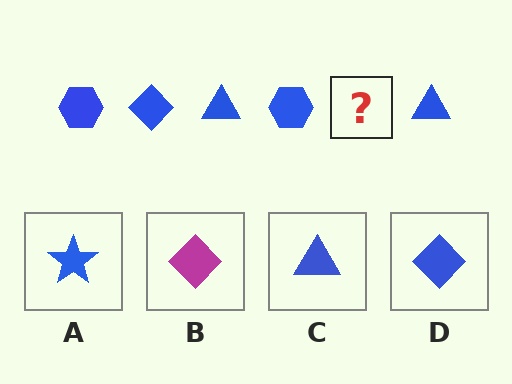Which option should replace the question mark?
Option D.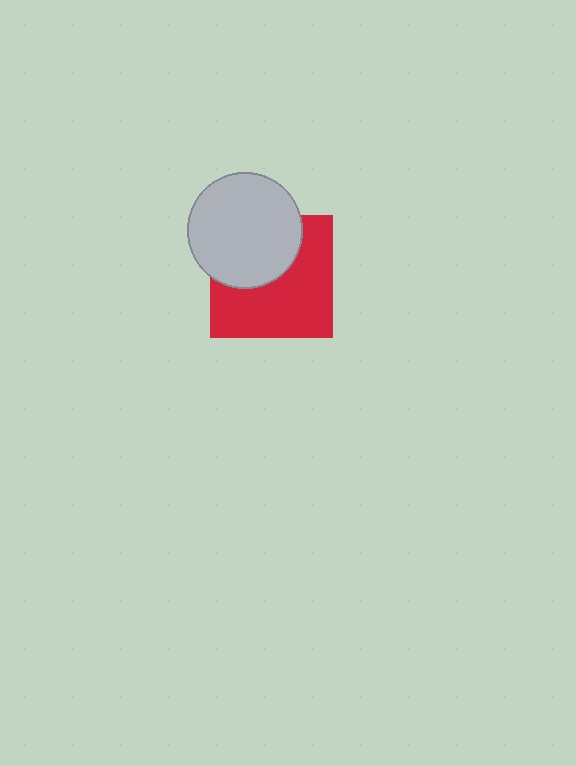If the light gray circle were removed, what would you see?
You would see the complete red square.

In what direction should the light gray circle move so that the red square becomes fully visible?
The light gray circle should move up. That is the shortest direction to clear the overlap and leave the red square fully visible.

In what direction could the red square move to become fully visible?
The red square could move down. That would shift it out from behind the light gray circle entirely.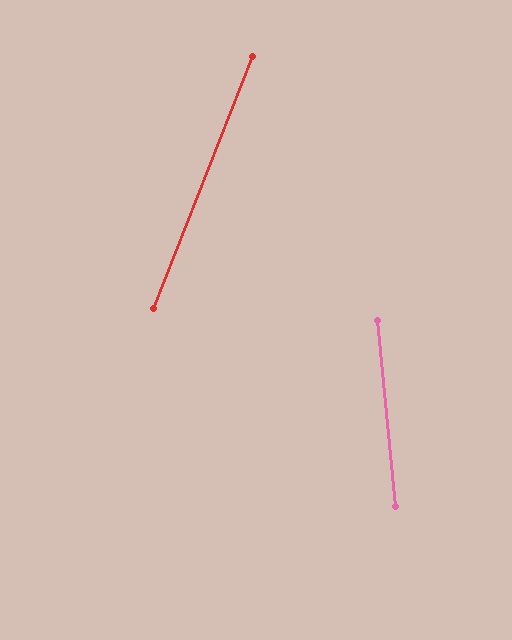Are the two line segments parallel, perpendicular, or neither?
Neither parallel nor perpendicular — they differ by about 27°.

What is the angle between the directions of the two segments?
Approximately 27 degrees.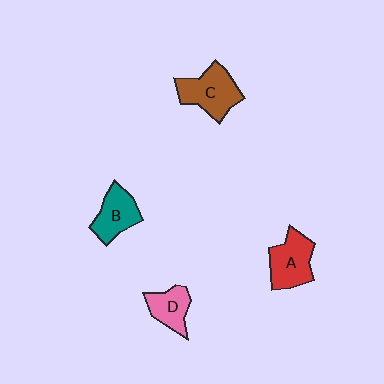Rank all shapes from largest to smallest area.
From largest to smallest: C (brown), A (red), B (teal), D (pink).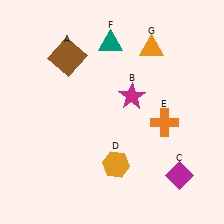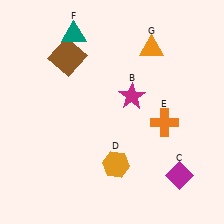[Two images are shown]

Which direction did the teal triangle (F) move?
The teal triangle (F) moved left.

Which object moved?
The teal triangle (F) moved left.